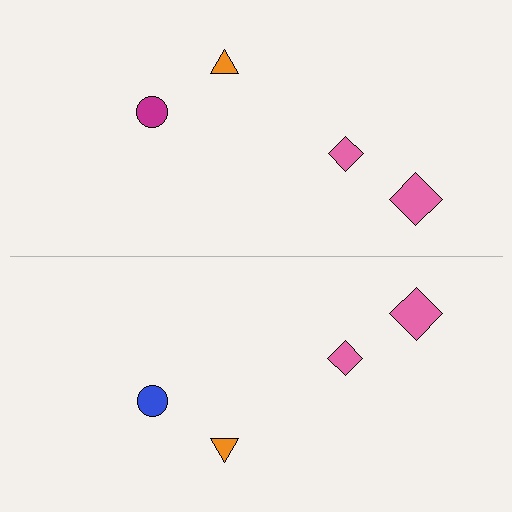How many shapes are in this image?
There are 8 shapes in this image.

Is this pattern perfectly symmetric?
No, the pattern is not perfectly symmetric. The blue circle on the bottom side breaks the symmetry — its mirror counterpart is magenta.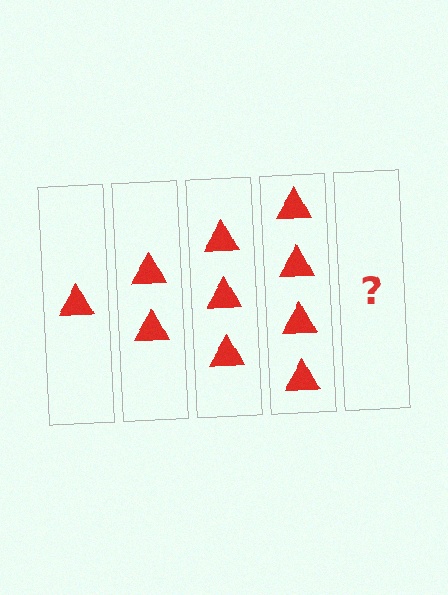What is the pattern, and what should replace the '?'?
The pattern is that each step adds one more triangle. The '?' should be 5 triangles.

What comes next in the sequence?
The next element should be 5 triangles.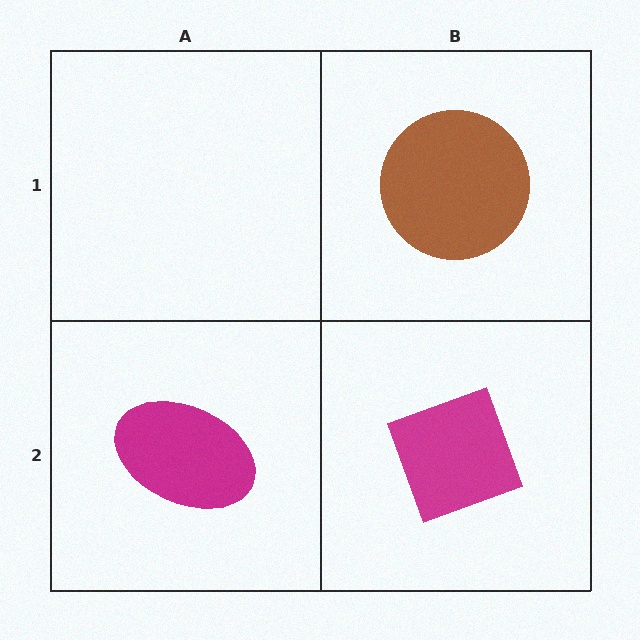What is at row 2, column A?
A magenta ellipse.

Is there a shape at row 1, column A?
No, that cell is empty.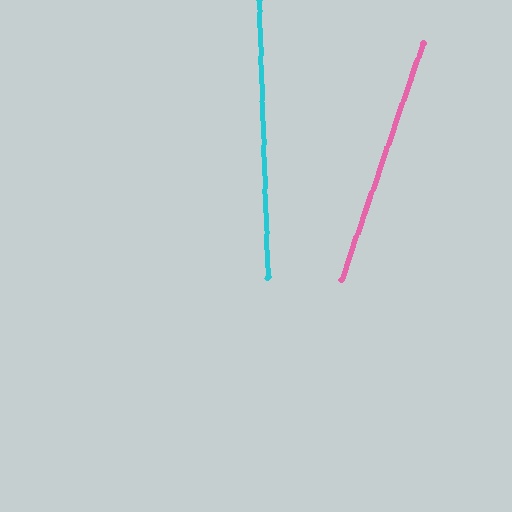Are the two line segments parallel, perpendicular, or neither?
Neither parallel nor perpendicular — they differ by about 21°.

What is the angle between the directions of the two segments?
Approximately 21 degrees.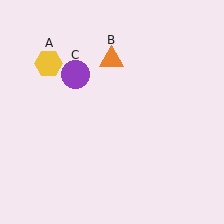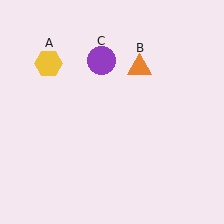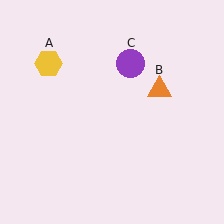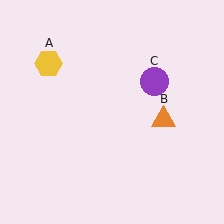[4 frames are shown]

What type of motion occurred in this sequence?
The orange triangle (object B), purple circle (object C) rotated clockwise around the center of the scene.